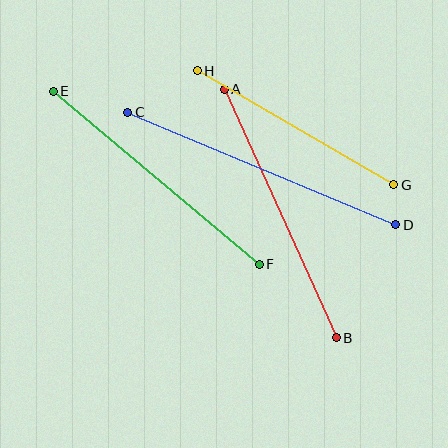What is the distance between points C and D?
The distance is approximately 291 pixels.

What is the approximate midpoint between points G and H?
The midpoint is at approximately (295, 128) pixels.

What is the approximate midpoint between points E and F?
The midpoint is at approximately (156, 178) pixels.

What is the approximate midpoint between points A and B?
The midpoint is at approximately (280, 214) pixels.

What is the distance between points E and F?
The distance is approximately 269 pixels.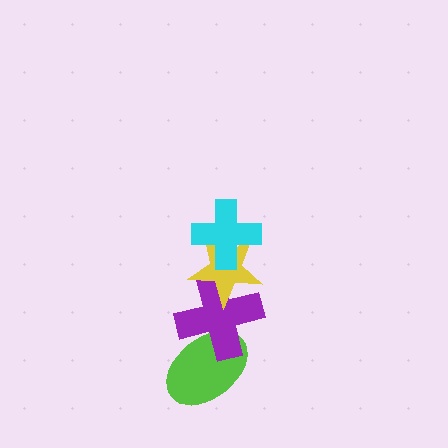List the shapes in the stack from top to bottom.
From top to bottom: the cyan cross, the yellow star, the purple cross, the lime ellipse.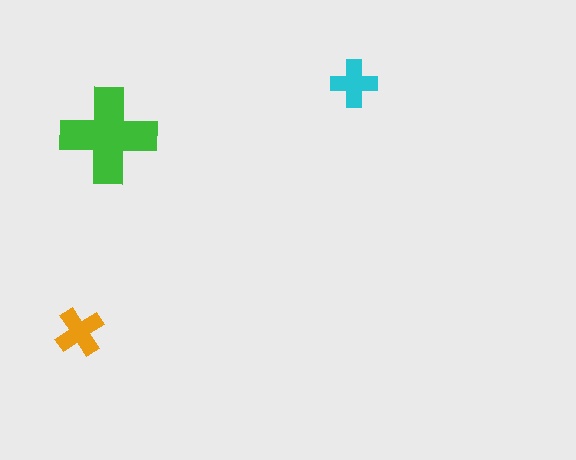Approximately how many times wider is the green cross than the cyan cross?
About 2 times wider.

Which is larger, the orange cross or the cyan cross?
The orange one.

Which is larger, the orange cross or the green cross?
The green one.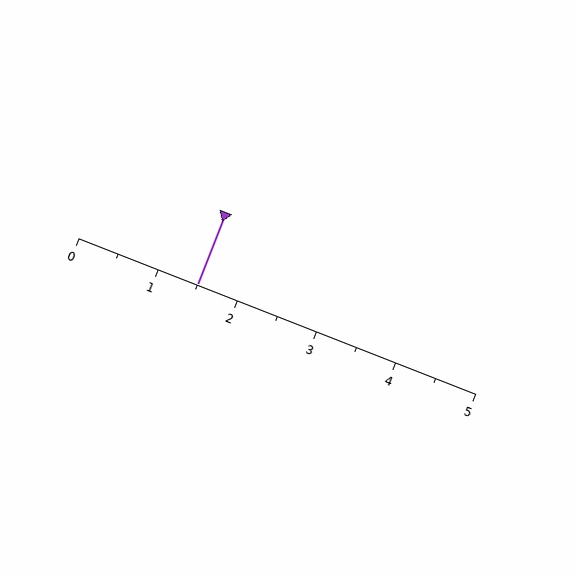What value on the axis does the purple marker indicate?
The marker indicates approximately 1.5.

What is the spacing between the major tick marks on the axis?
The major ticks are spaced 1 apart.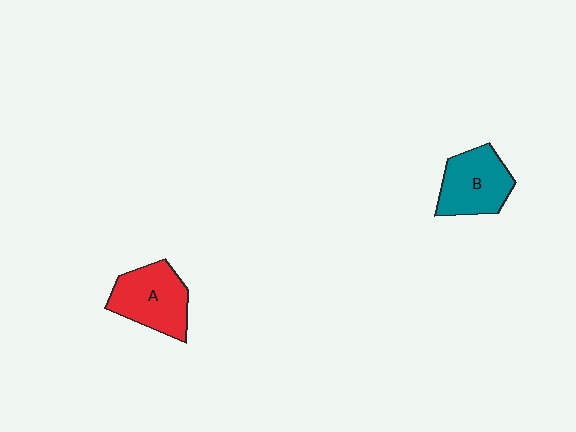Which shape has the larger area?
Shape A (red).